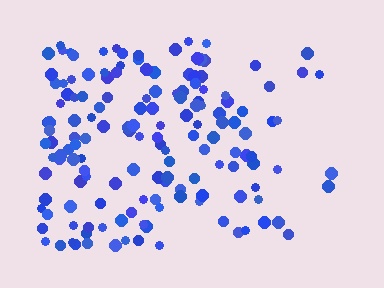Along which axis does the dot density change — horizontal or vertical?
Horizontal.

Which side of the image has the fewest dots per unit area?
The right.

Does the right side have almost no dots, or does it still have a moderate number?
Still a moderate number, just noticeably fewer than the left.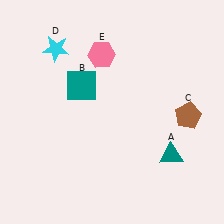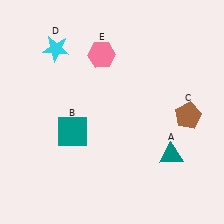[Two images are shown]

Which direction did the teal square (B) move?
The teal square (B) moved down.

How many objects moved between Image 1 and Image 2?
1 object moved between the two images.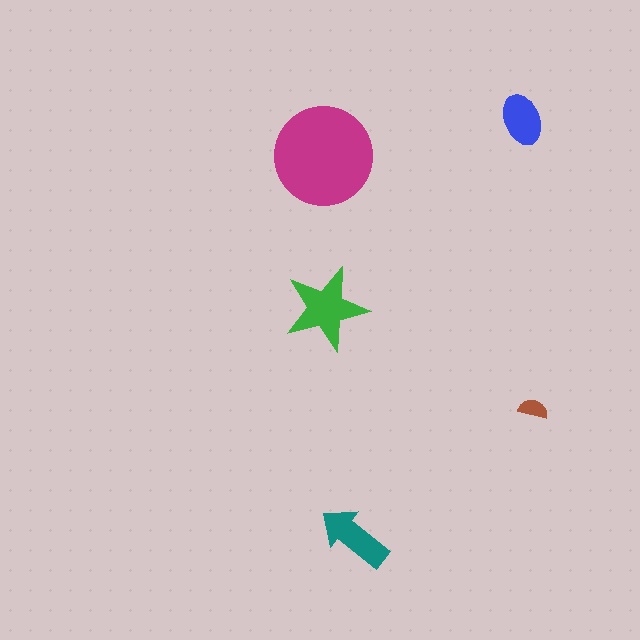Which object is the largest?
The magenta circle.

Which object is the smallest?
The brown semicircle.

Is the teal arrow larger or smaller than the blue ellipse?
Larger.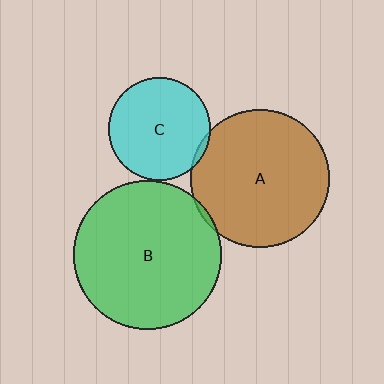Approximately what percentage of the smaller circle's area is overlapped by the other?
Approximately 5%.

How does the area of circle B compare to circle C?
Approximately 2.1 times.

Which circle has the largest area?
Circle B (green).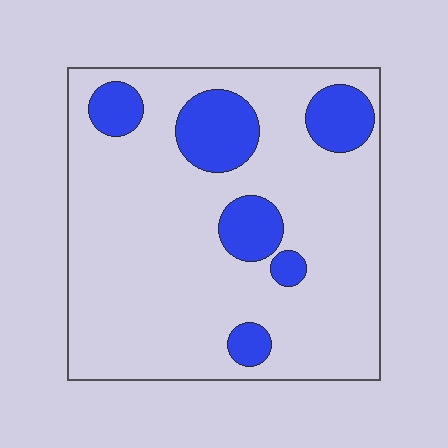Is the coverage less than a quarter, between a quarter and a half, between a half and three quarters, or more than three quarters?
Less than a quarter.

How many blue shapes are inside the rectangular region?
6.